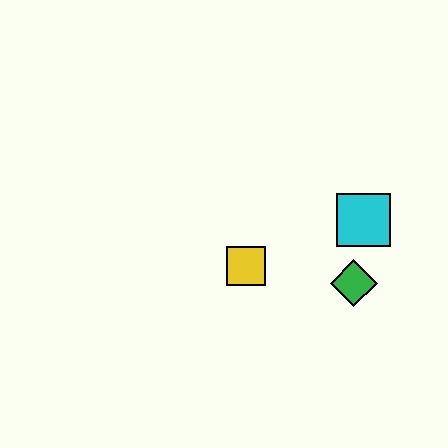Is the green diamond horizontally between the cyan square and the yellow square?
Yes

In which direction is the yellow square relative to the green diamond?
The yellow square is to the left of the green diamond.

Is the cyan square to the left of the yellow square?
No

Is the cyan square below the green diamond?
No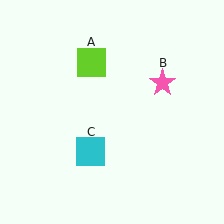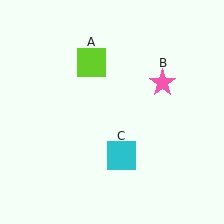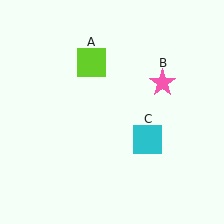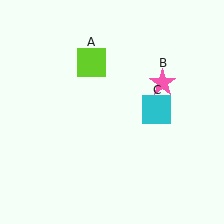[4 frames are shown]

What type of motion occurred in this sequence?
The cyan square (object C) rotated counterclockwise around the center of the scene.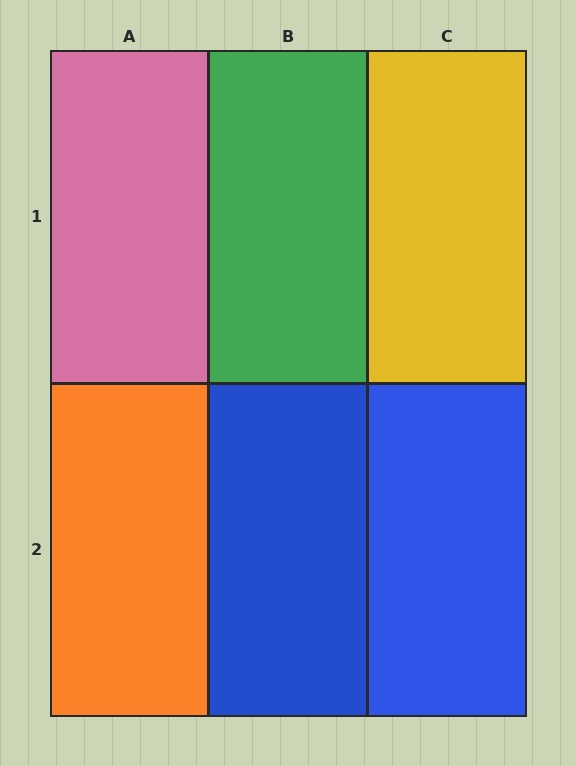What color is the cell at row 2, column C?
Blue.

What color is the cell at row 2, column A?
Orange.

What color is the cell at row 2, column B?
Blue.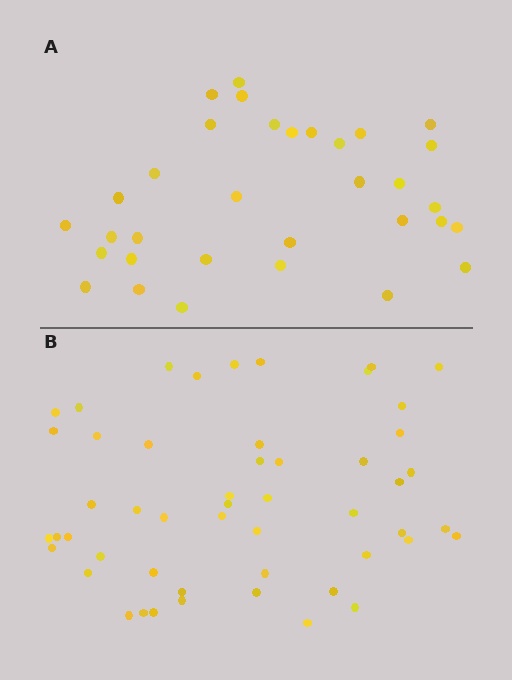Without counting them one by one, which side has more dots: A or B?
Region B (the bottom region) has more dots.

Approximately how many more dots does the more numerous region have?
Region B has approximately 20 more dots than region A.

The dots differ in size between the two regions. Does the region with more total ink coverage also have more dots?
No. Region A has more total ink coverage because its dots are larger, but region B actually contains more individual dots. Total area can be misleading — the number of items is what matters here.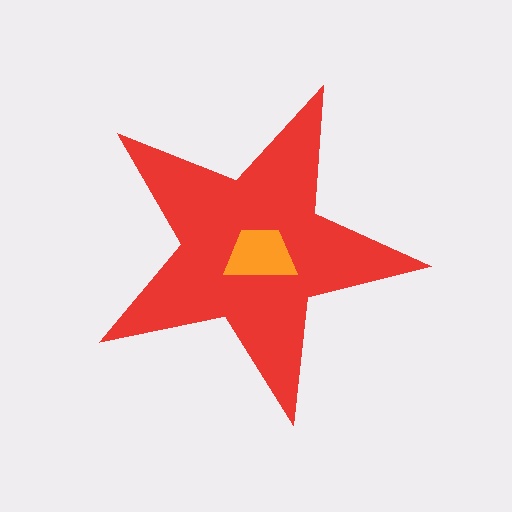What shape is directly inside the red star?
The orange trapezoid.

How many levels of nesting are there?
2.